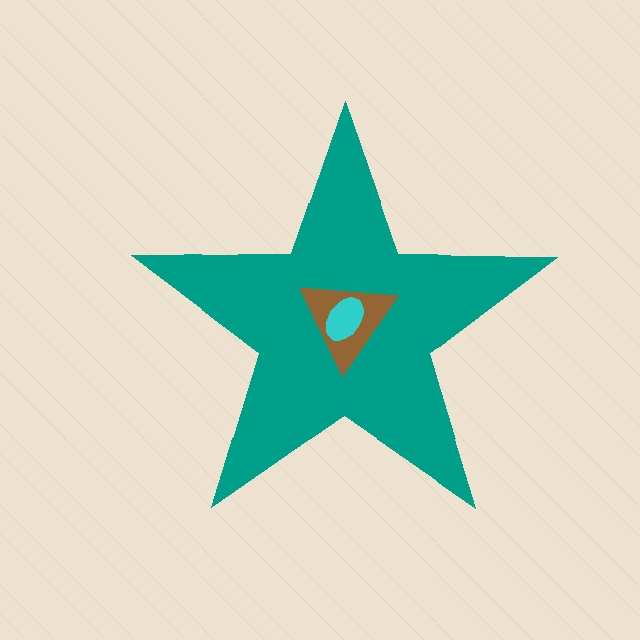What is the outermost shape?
The teal star.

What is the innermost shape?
The cyan ellipse.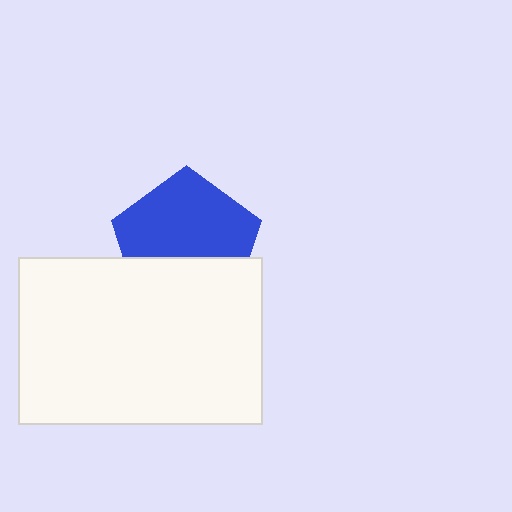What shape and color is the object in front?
The object in front is a white rectangle.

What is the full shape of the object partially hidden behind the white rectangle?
The partially hidden object is a blue pentagon.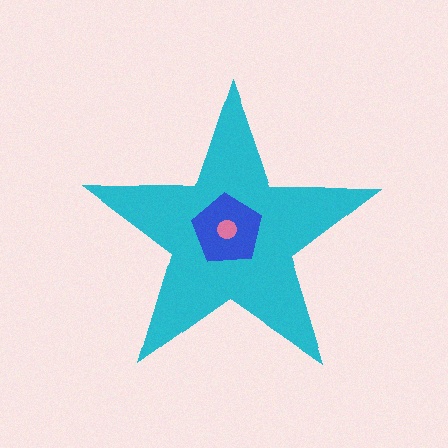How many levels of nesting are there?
3.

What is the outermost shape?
The cyan star.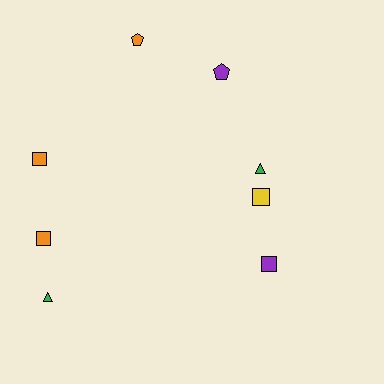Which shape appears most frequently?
Square, with 4 objects.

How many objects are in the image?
There are 8 objects.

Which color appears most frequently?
Orange, with 3 objects.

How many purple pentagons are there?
There is 1 purple pentagon.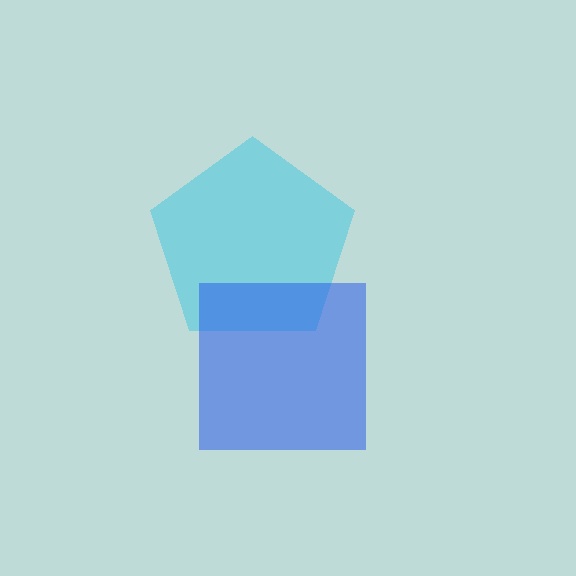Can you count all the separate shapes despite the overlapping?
Yes, there are 2 separate shapes.